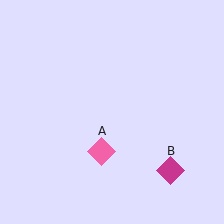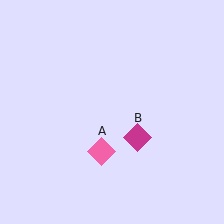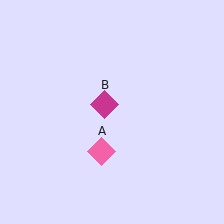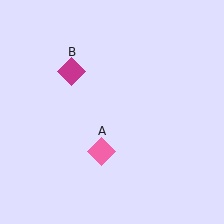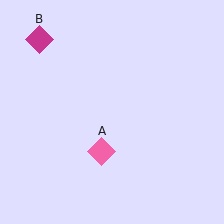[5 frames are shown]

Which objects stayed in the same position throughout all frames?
Pink diamond (object A) remained stationary.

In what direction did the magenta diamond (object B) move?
The magenta diamond (object B) moved up and to the left.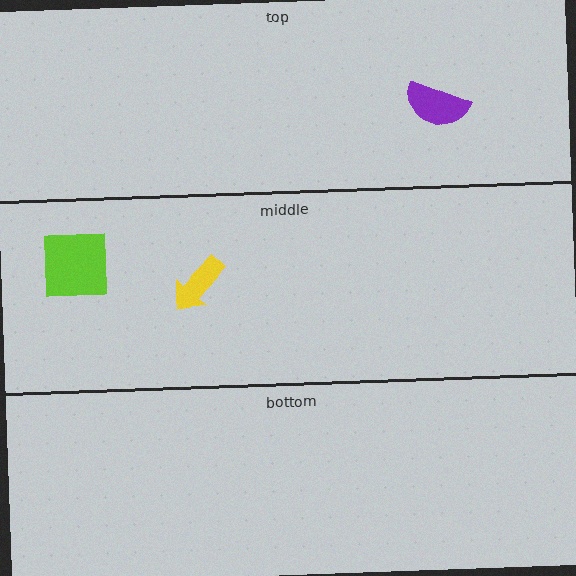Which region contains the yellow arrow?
The middle region.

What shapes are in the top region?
The purple semicircle.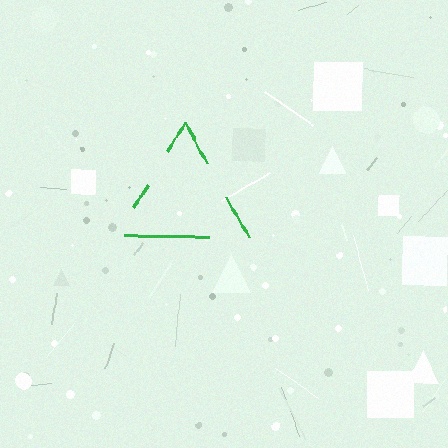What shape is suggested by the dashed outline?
The dashed outline suggests a triangle.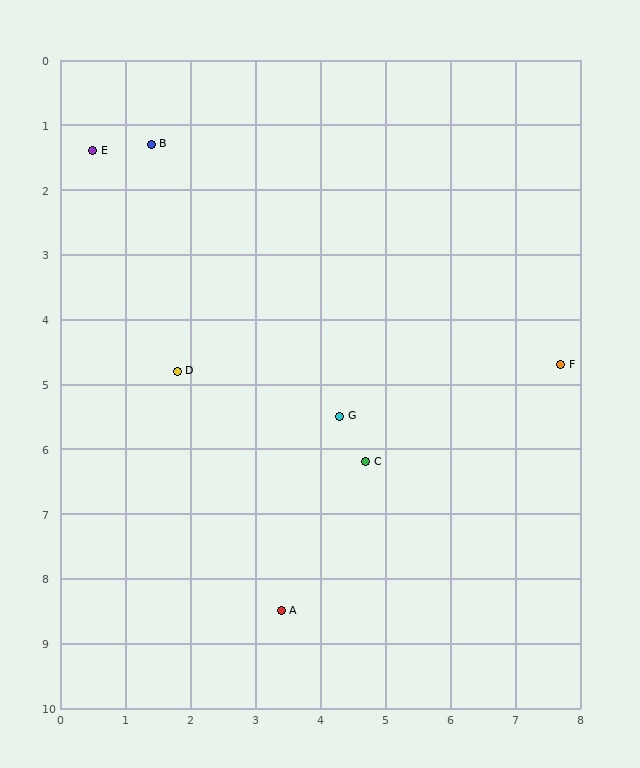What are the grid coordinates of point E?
Point E is at approximately (0.5, 1.4).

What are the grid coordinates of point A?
Point A is at approximately (3.4, 8.5).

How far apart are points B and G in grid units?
Points B and G are about 5.1 grid units apart.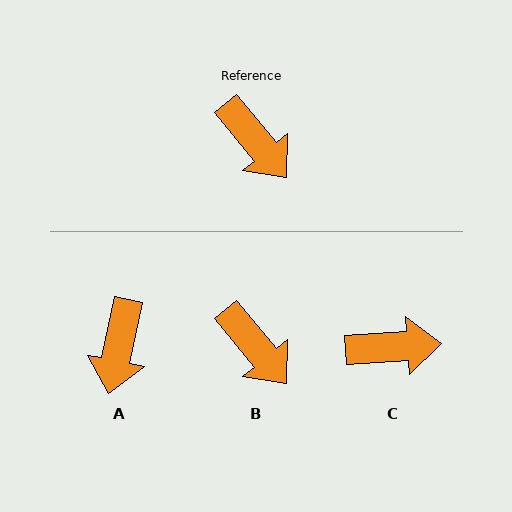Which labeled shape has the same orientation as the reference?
B.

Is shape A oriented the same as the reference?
No, it is off by about 51 degrees.